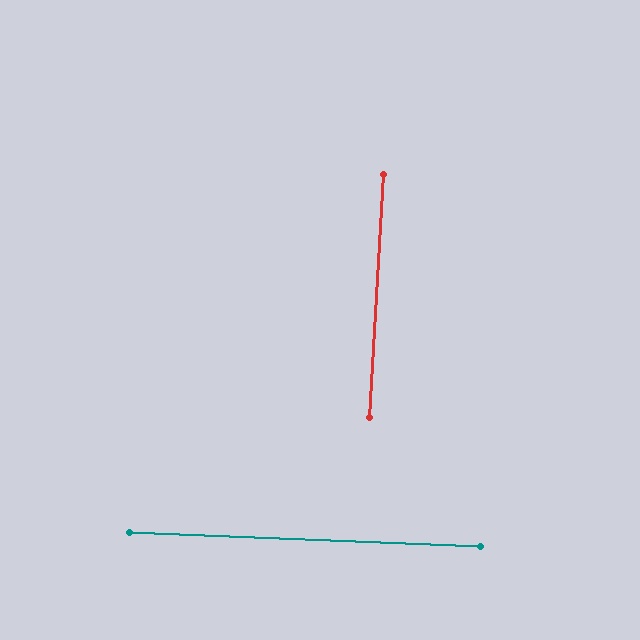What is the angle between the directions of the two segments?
Approximately 89 degrees.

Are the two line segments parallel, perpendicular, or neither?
Perpendicular — they meet at approximately 89°.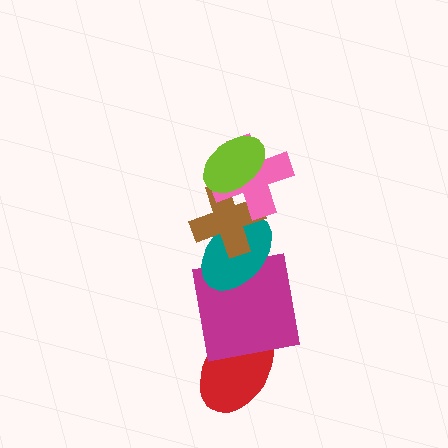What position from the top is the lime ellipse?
The lime ellipse is 1st from the top.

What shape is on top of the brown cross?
The pink cross is on top of the brown cross.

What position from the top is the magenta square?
The magenta square is 5th from the top.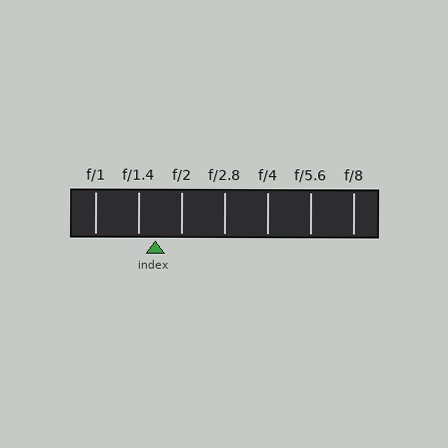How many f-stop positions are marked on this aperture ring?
There are 7 f-stop positions marked.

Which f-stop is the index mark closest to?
The index mark is closest to f/1.4.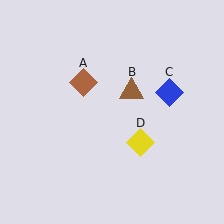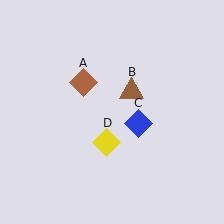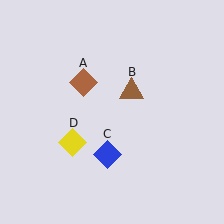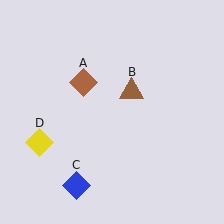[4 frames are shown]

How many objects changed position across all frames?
2 objects changed position: blue diamond (object C), yellow diamond (object D).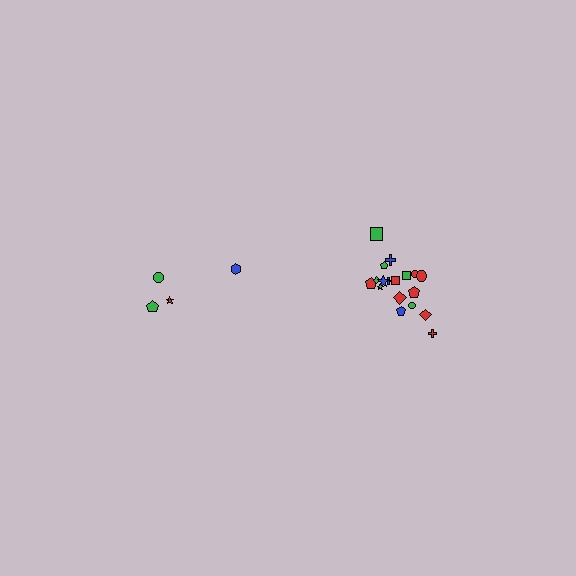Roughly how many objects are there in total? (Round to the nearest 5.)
Roughly 20 objects in total.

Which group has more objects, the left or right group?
The right group.